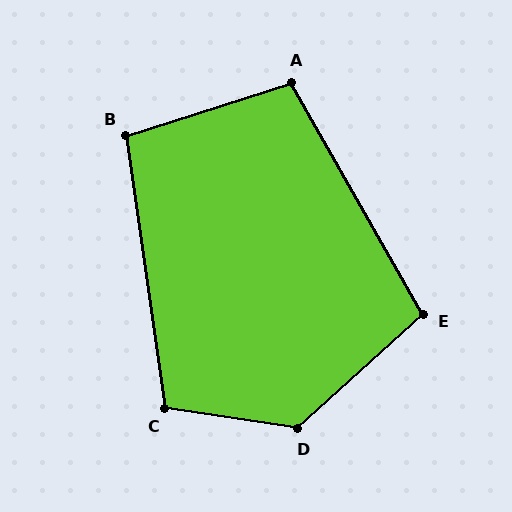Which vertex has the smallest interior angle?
B, at approximately 100 degrees.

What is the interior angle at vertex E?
Approximately 103 degrees (obtuse).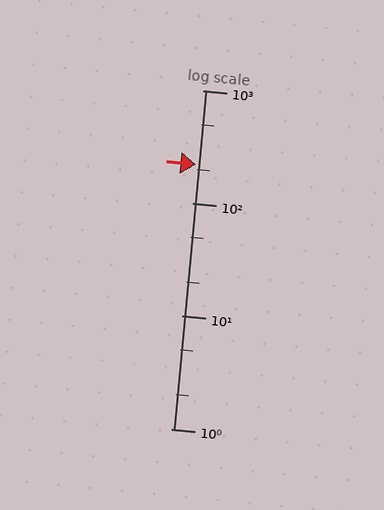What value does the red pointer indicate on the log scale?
The pointer indicates approximately 220.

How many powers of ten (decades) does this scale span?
The scale spans 3 decades, from 1 to 1000.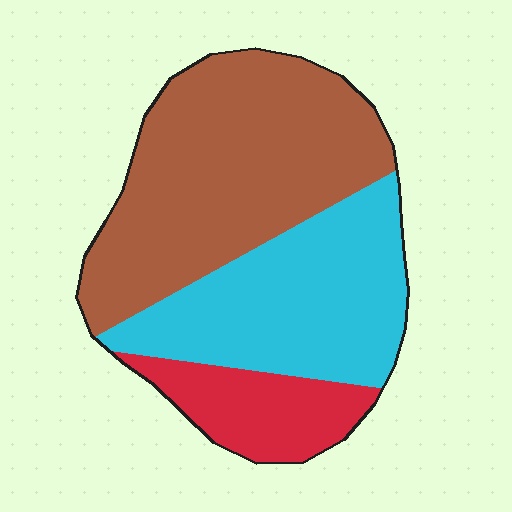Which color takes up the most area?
Brown, at roughly 50%.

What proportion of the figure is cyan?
Cyan takes up about three eighths (3/8) of the figure.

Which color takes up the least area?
Red, at roughly 15%.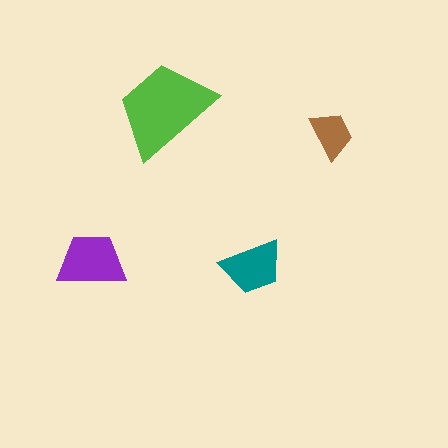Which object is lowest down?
The teal trapezoid is bottommost.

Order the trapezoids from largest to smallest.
the lime one, the purple one, the teal one, the brown one.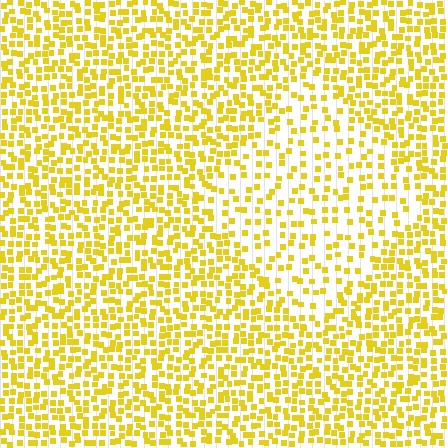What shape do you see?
I see a diamond.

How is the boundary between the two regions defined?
The boundary is defined by a change in element density (approximately 1.9x ratio). All elements are the same color, size, and shape.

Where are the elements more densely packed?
The elements are more densely packed outside the diamond boundary.